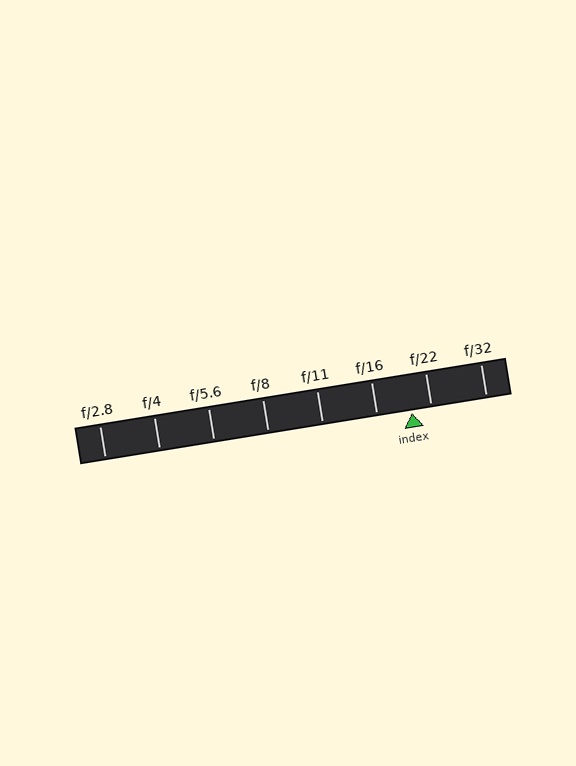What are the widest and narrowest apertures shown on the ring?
The widest aperture shown is f/2.8 and the narrowest is f/32.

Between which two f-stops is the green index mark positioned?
The index mark is between f/16 and f/22.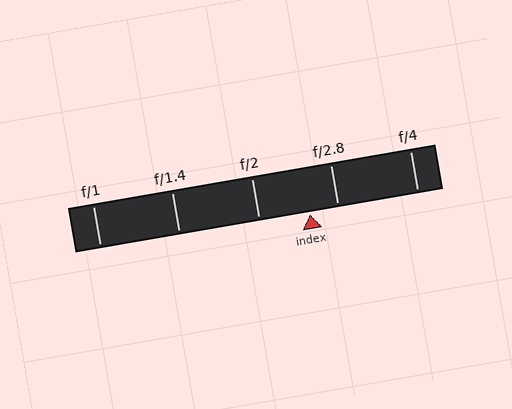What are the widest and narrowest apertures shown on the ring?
The widest aperture shown is f/1 and the narrowest is f/4.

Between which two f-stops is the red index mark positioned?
The index mark is between f/2 and f/2.8.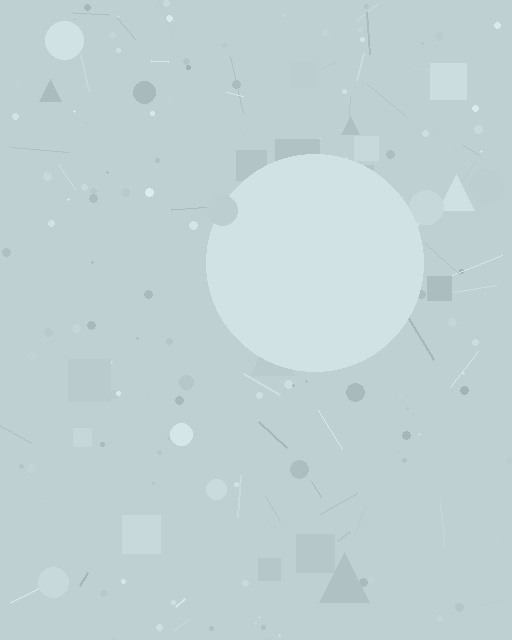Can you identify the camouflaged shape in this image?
The camouflaged shape is a circle.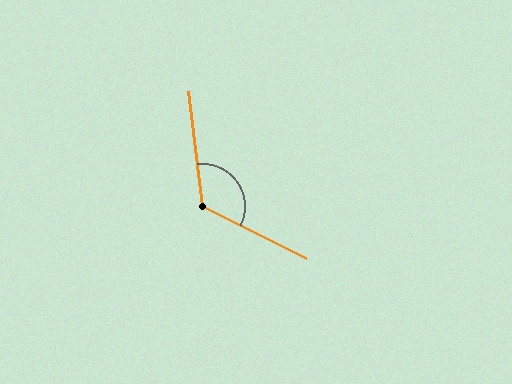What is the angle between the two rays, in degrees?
Approximately 123 degrees.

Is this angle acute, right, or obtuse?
It is obtuse.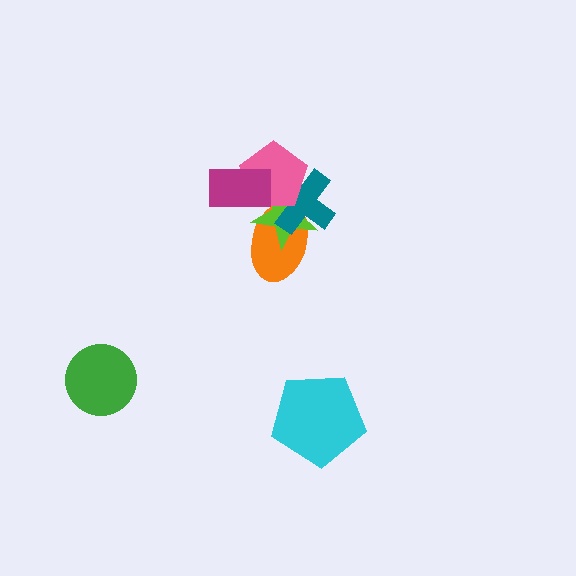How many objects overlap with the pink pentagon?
4 objects overlap with the pink pentagon.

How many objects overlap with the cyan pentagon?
0 objects overlap with the cyan pentagon.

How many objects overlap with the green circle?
0 objects overlap with the green circle.